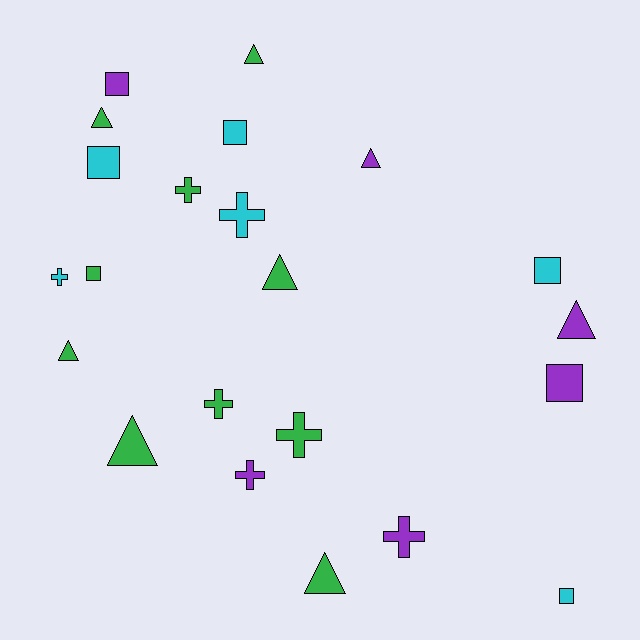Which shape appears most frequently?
Triangle, with 8 objects.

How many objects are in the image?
There are 22 objects.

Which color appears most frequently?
Green, with 10 objects.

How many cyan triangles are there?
There are no cyan triangles.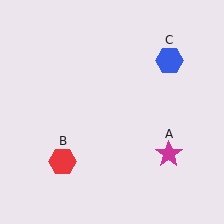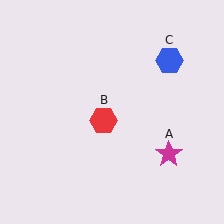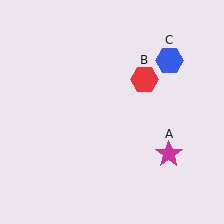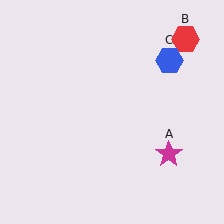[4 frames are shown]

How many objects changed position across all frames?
1 object changed position: red hexagon (object B).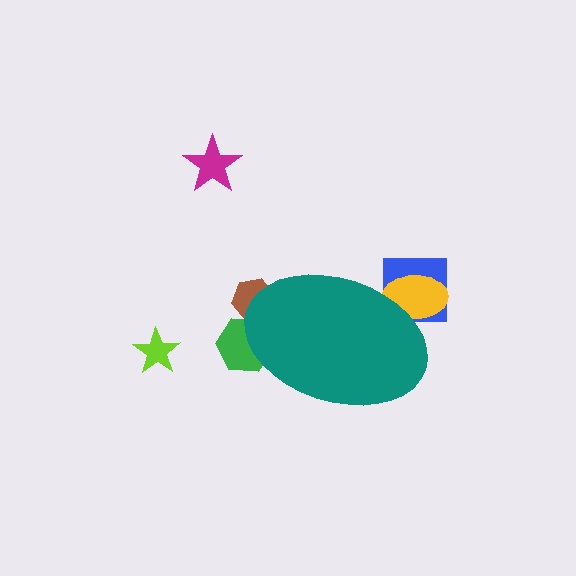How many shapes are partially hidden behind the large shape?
4 shapes are partially hidden.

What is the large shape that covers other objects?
A teal ellipse.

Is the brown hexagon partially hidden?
Yes, the brown hexagon is partially hidden behind the teal ellipse.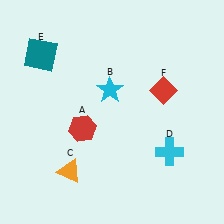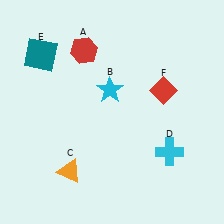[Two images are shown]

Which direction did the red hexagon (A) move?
The red hexagon (A) moved up.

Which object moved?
The red hexagon (A) moved up.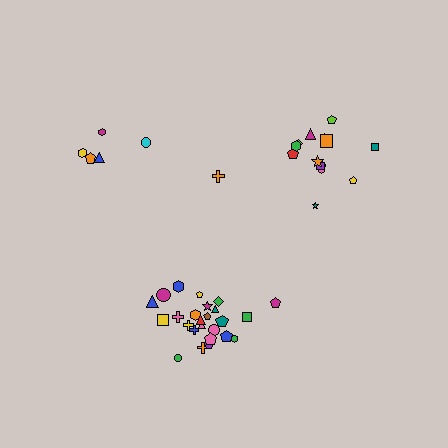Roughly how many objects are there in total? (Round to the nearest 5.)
Roughly 45 objects in total.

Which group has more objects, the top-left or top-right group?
The top-right group.